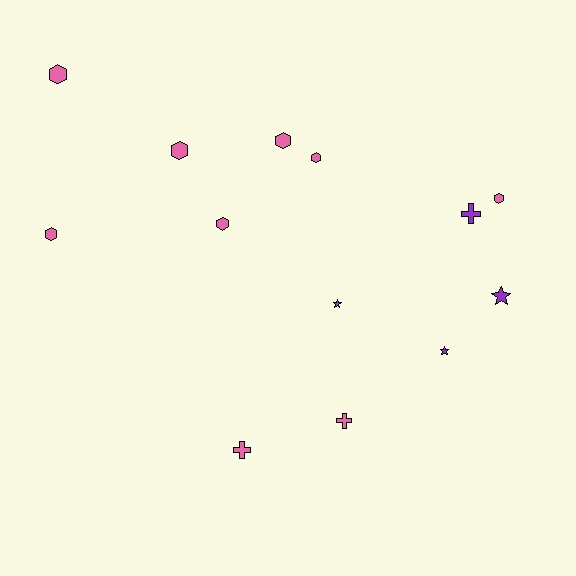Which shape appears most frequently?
Hexagon, with 7 objects.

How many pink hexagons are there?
There are 7 pink hexagons.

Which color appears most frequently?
Pink, with 9 objects.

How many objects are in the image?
There are 13 objects.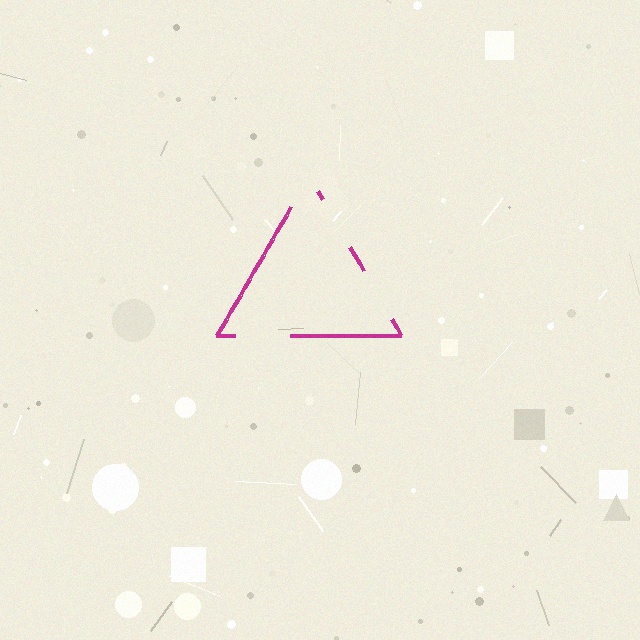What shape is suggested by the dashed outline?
The dashed outline suggests a triangle.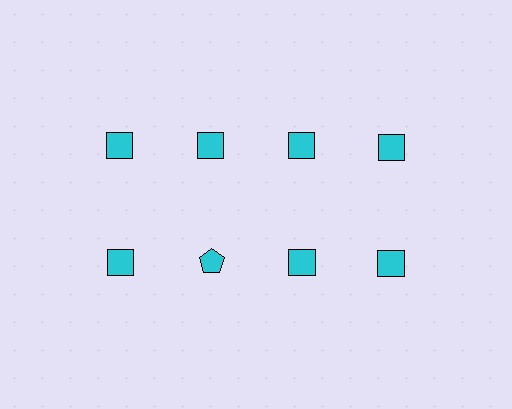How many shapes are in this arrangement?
There are 8 shapes arranged in a grid pattern.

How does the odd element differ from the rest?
It has a different shape: pentagon instead of square.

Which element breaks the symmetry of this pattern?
The cyan pentagon in the second row, second from left column breaks the symmetry. All other shapes are cyan squares.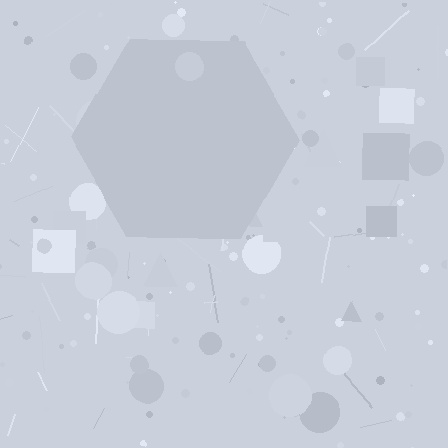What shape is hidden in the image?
A hexagon is hidden in the image.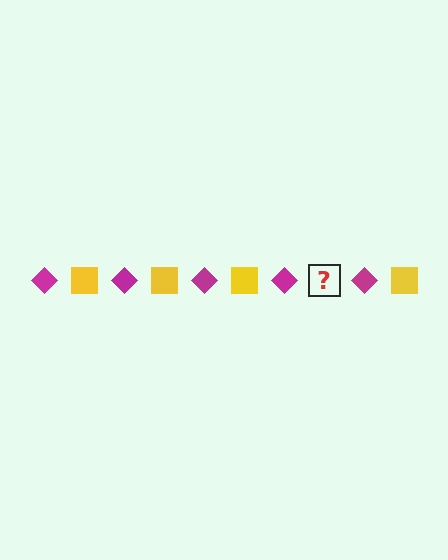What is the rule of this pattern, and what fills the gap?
The rule is that the pattern alternates between magenta diamond and yellow square. The gap should be filled with a yellow square.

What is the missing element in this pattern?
The missing element is a yellow square.